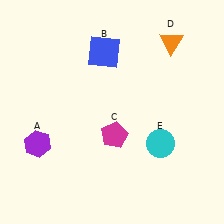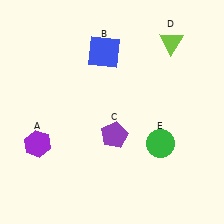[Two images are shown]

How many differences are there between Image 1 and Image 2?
There are 3 differences between the two images.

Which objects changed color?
C changed from magenta to purple. D changed from orange to lime. E changed from cyan to green.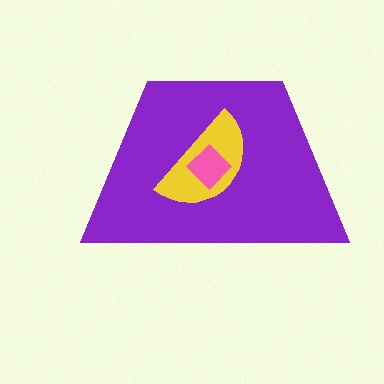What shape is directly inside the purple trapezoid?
The yellow semicircle.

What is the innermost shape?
The pink diamond.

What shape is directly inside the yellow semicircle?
The pink diamond.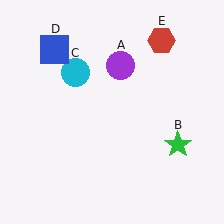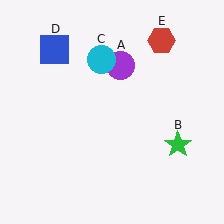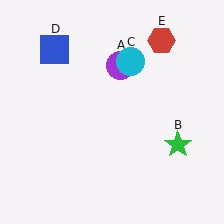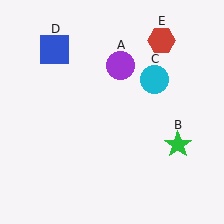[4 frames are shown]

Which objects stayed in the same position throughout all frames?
Purple circle (object A) and green star (object B) and blue square (object D) and red hexagon (object E) remained stationary.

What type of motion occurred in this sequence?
The cyan circle (object C) rotated clockwise around the center of the scene.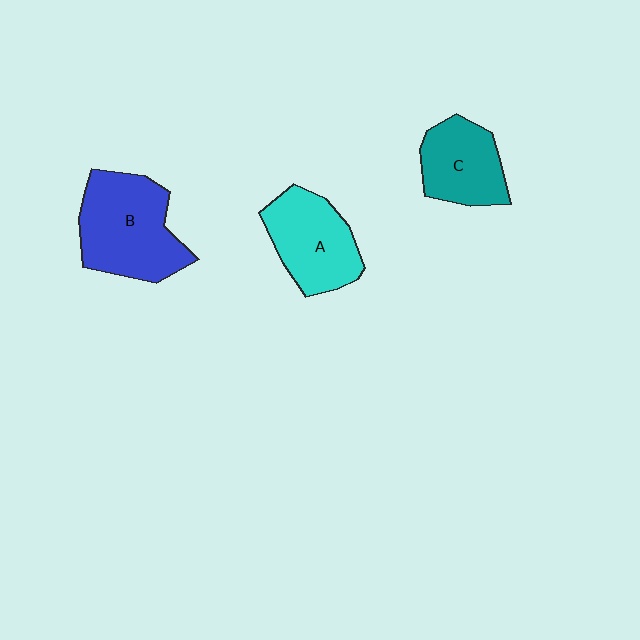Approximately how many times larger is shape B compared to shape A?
Approximately 1.3 times.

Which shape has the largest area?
Shape B (blue).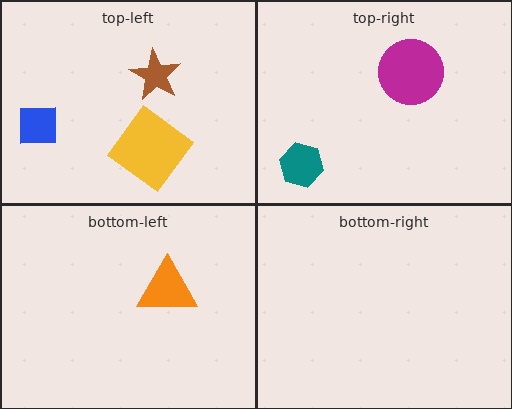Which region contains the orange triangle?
The bottom-left region.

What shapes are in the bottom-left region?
The orange triangle.